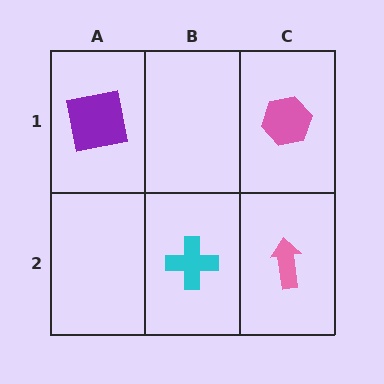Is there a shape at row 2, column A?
No, that cell is empty.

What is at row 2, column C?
A pink arrow.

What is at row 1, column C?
A pink hexagon.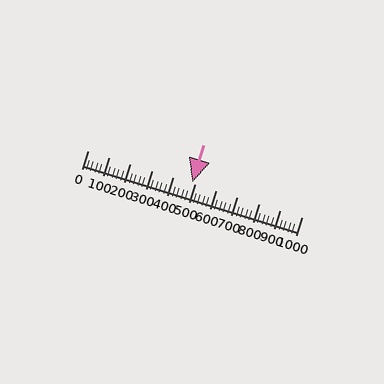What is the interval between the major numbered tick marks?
The major tick marks are spaced 100 units apart.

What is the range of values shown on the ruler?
The ruler shows values from 0 to 1000.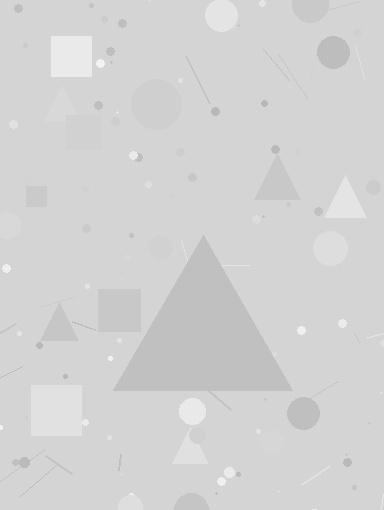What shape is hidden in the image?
A triangle is hidden in the image.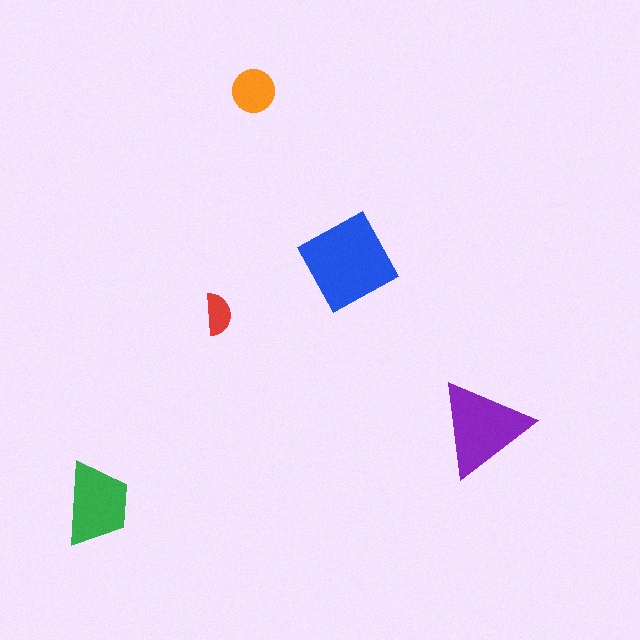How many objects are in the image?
There are 5 objects in the image.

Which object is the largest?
The blue square.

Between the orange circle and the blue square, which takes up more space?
The blue square.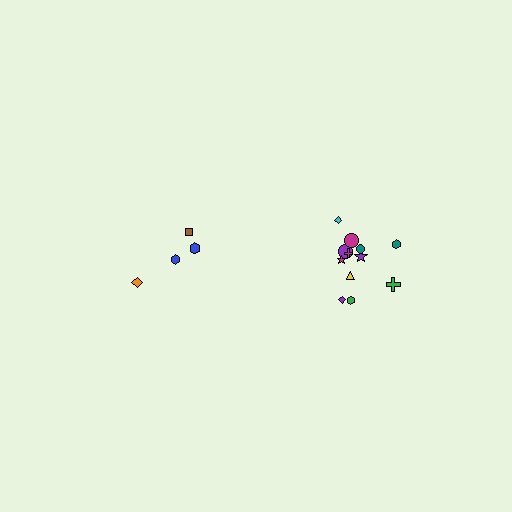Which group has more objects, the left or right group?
The right group.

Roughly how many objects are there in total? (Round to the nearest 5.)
Roughly 15 objects in total.